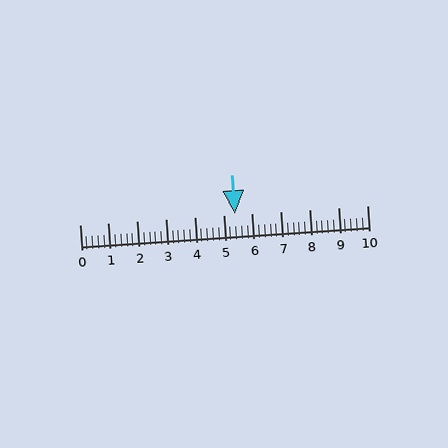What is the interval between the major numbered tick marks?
The major tick marks are spaced 1 units apart.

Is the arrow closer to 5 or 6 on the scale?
The arrow is closer to 5.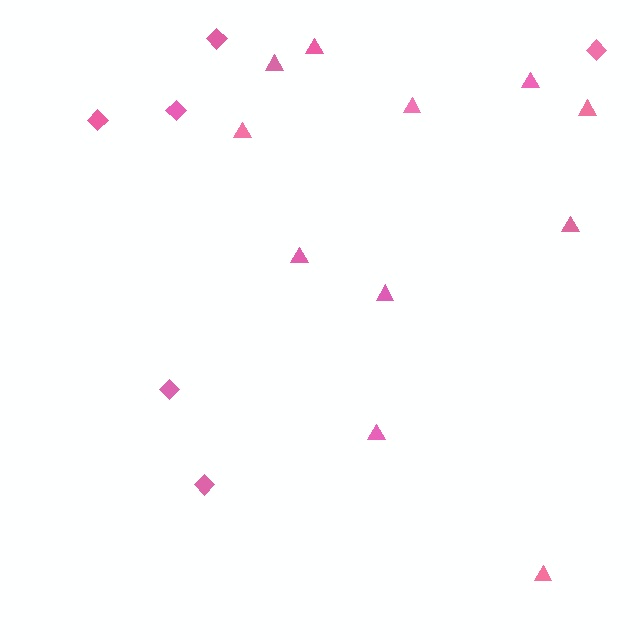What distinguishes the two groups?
There are 2 groups: one group of triangles (11) and one group of diamonds (6).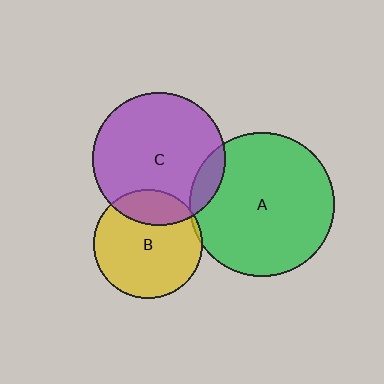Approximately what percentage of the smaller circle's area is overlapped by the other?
Approximately 20%.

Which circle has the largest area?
Circle A (green).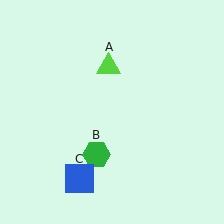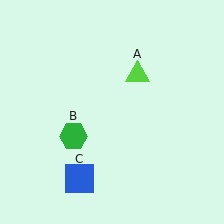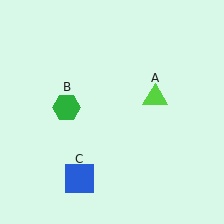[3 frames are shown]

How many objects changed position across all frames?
2 objects changed position: lime triangle (object A), green hexagon (object B).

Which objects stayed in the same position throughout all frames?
Blue square (object C) remained stationary.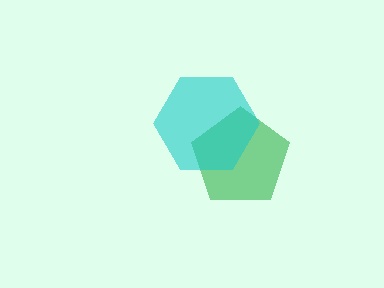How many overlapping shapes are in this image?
There are 2 overlapping shapes in the image.